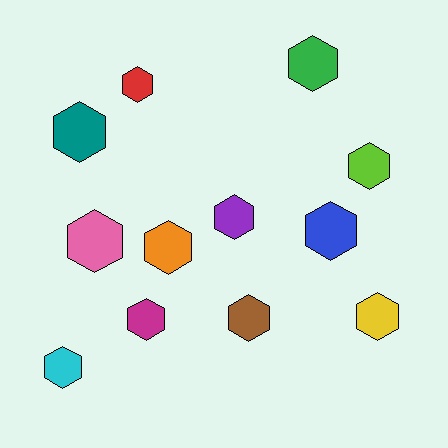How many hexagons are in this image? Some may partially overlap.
There are 12 hexagons.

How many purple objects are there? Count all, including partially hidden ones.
There is 1 purple object.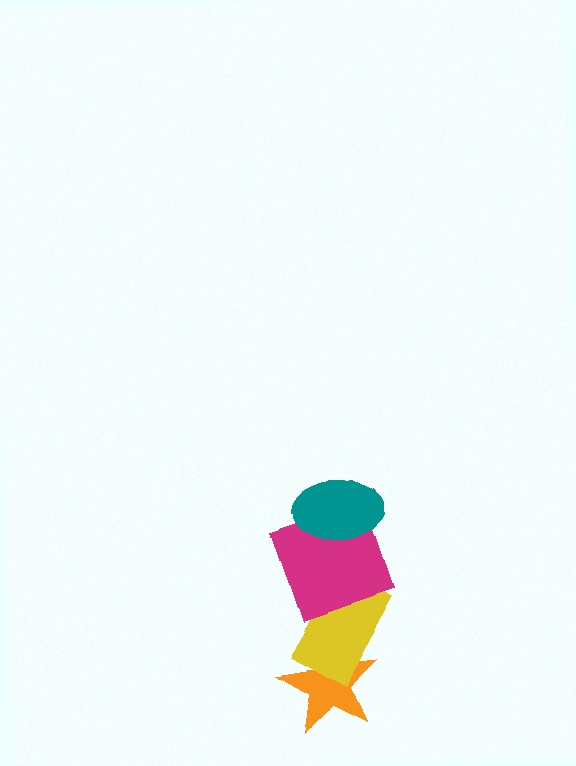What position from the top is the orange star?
The orange star is 4th from the top.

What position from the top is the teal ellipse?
The teal ellipse is 1st from the top.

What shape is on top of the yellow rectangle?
The magenta square is on top of the yellow rectangle.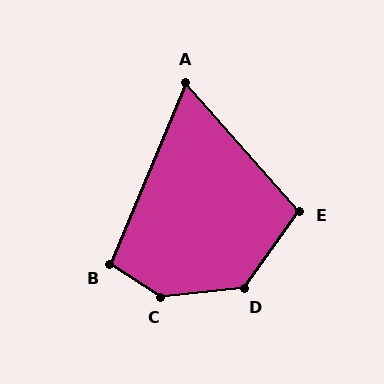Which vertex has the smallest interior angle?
A, at approximately 64 degrees.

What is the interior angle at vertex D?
Approximately 132 degrees (obtuse).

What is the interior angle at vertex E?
Approximately 103 degrees (obtuse).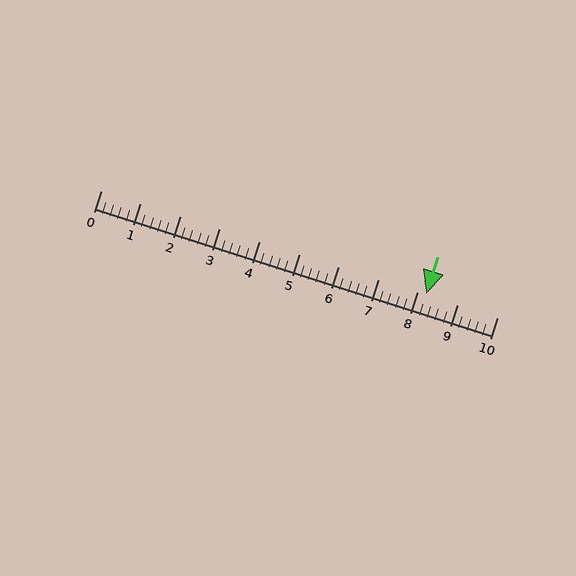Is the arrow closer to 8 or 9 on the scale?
The arrow is closer to 8.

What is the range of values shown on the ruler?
The ruler shows values from 0 to 10.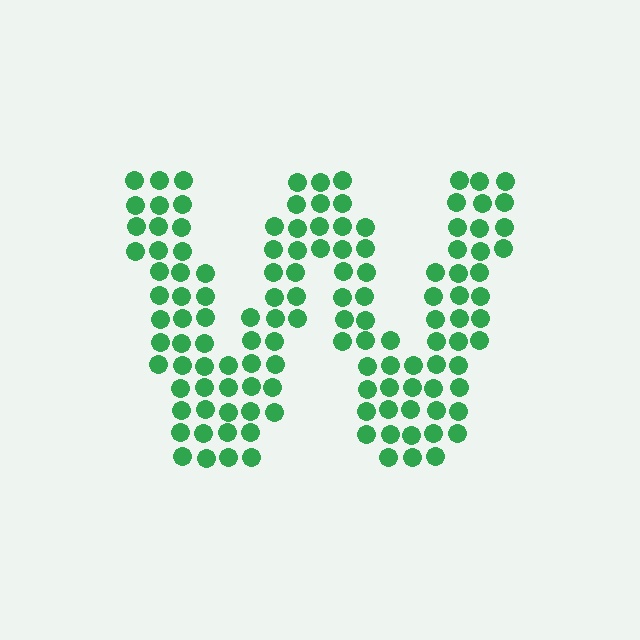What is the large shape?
The large shape is the letter W.